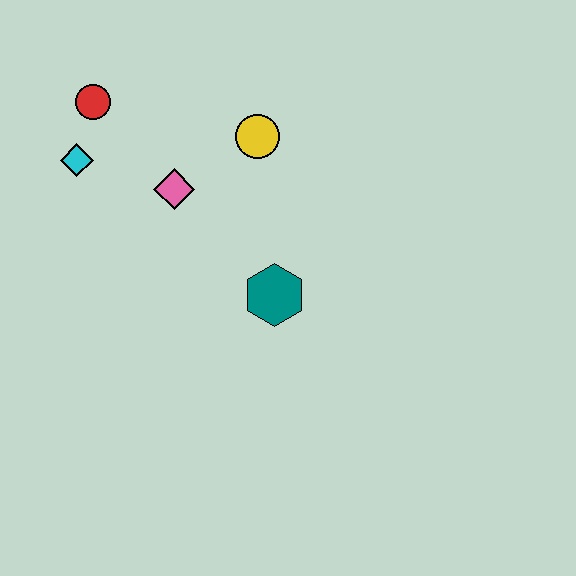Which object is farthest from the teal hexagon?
The red circle is farthest from the teal hexagon.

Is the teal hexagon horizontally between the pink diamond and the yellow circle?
No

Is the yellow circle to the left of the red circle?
No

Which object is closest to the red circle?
The cyan diamond is closest to the red circle.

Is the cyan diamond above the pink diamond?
Yes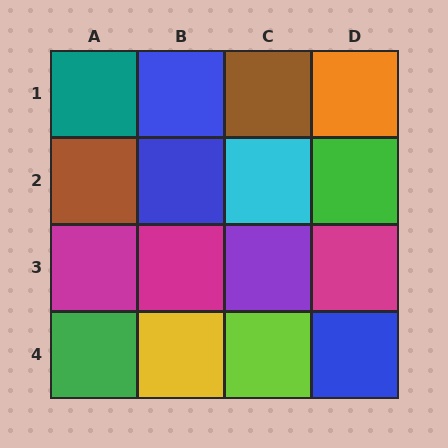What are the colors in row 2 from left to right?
Brown, blue, cyan, green.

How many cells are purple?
1 cell is purple.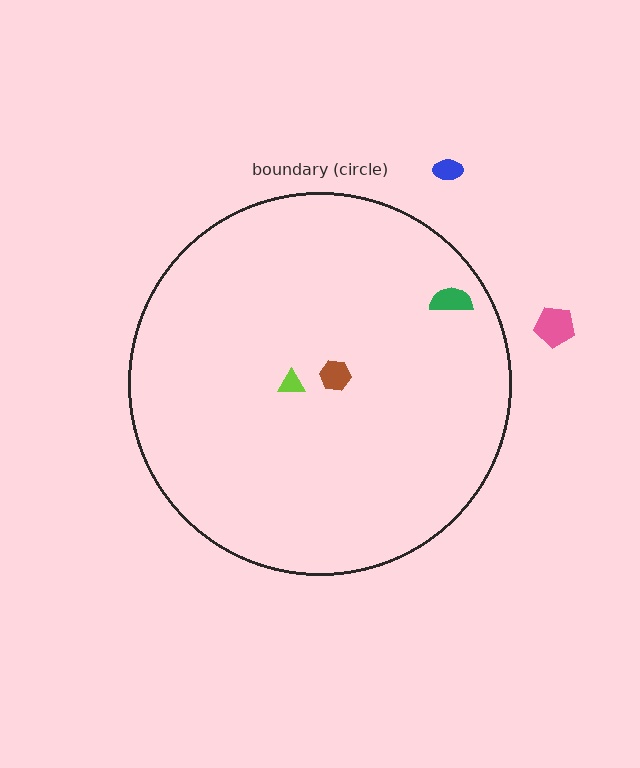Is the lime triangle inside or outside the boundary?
Inside.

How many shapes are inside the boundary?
3 inside, 2 outside.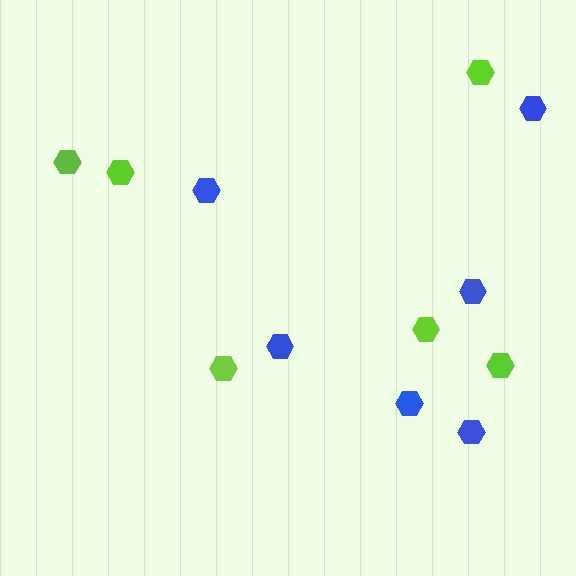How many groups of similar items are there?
There are 2 groups: one group of blue hexagons (6) and one group of lime hexagons (6).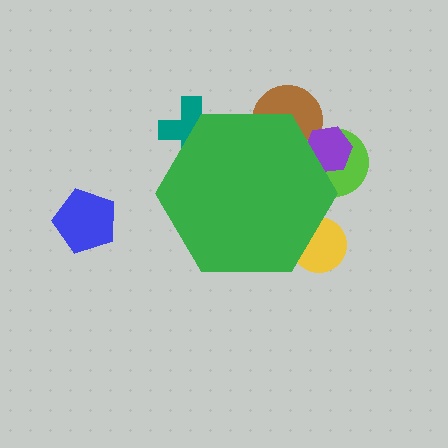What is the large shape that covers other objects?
A green hexagon.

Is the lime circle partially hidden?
Yes, the lime circle is partially hidden behind the green hexagon.